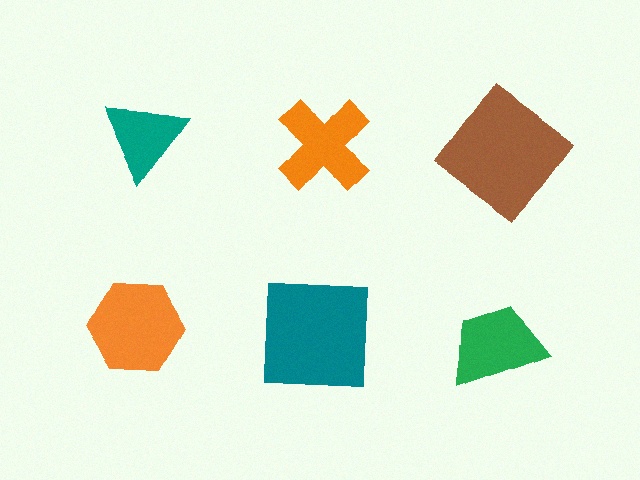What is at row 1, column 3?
A brown diamond.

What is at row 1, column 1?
A teal triangle.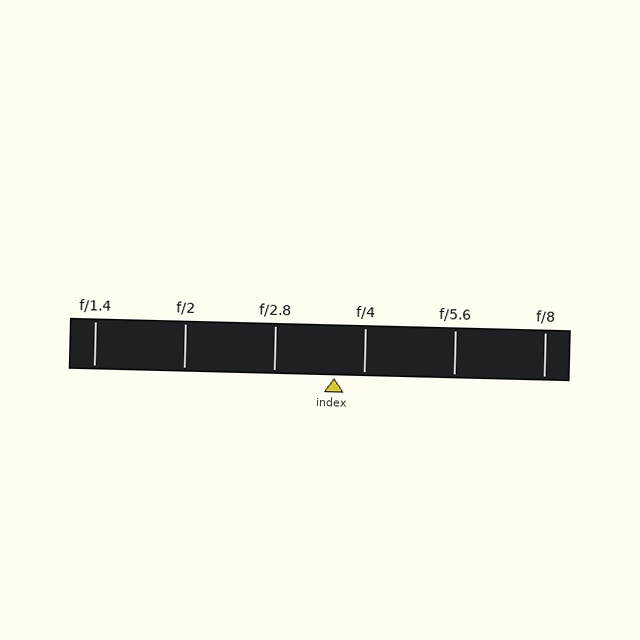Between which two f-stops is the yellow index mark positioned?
The index mark is between f/2.8 and f/4.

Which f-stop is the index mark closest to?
The index mark is closest to f/4.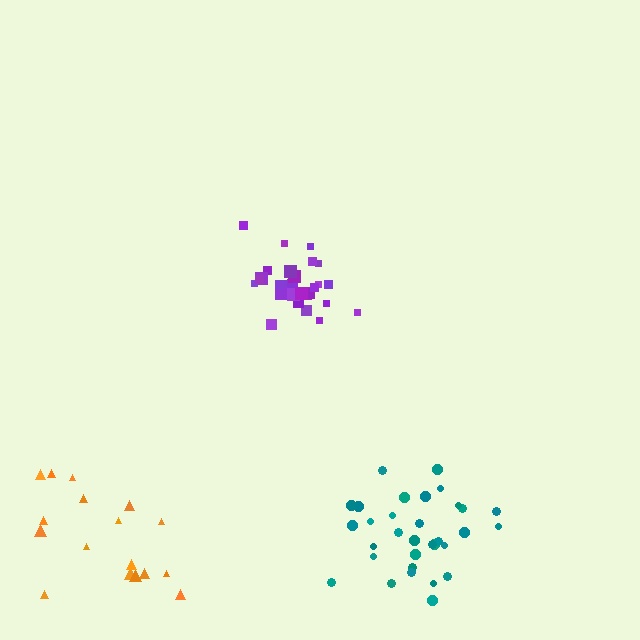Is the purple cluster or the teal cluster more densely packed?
Purple.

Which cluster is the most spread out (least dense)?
Orange.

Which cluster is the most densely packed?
Purple.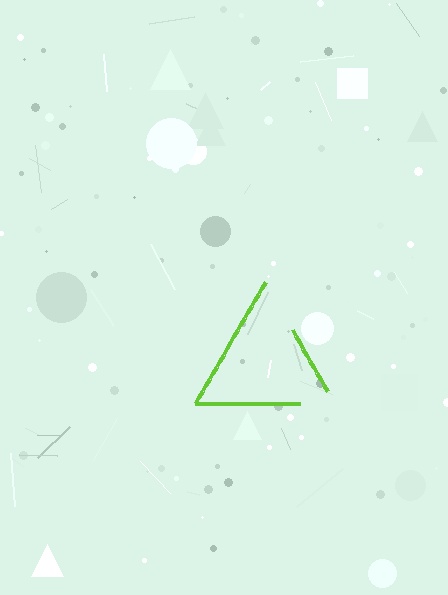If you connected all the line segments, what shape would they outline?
They would outline a triangle.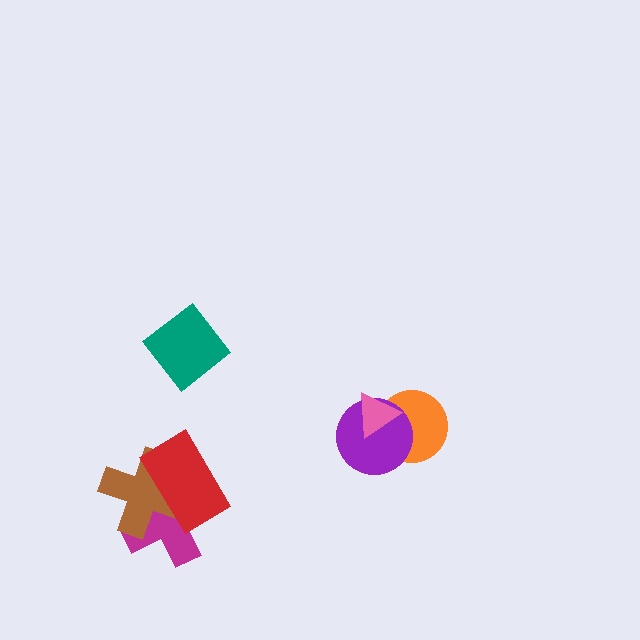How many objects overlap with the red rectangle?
2 objects overlap with the red rectangle.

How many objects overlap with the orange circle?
2 objects overlap with the orange circle.